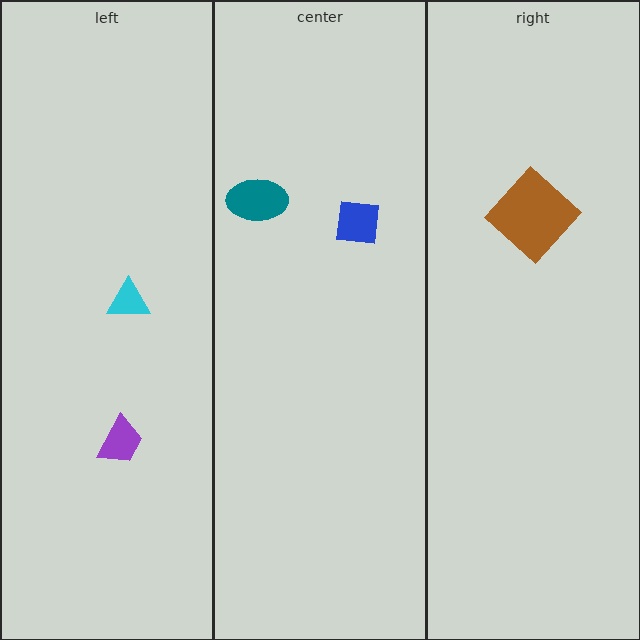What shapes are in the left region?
The cyan triangle, the purple trapezoid.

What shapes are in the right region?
The brown diamond.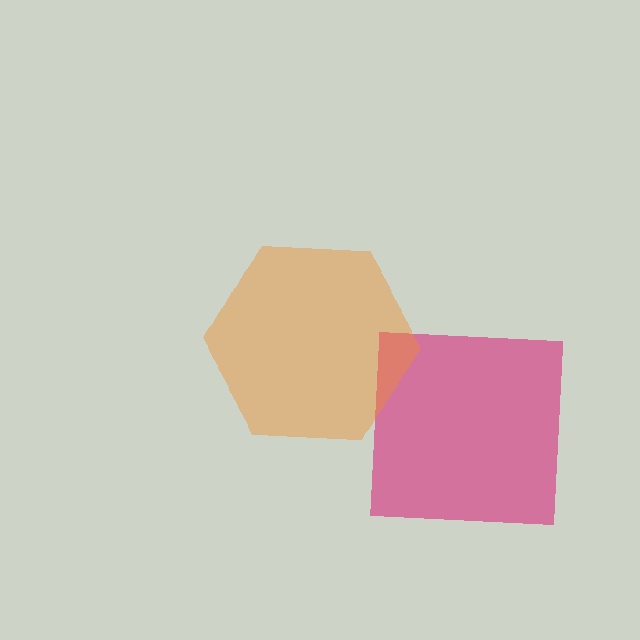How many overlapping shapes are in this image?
There are 2 overlapping shapes in the image.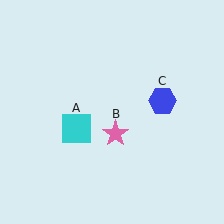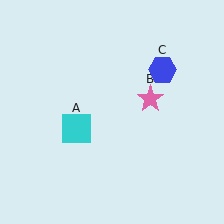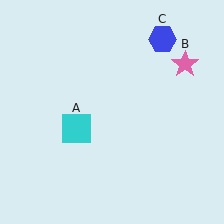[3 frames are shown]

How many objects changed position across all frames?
2 objects changed position: pink star (object B), blue hexagon (object C).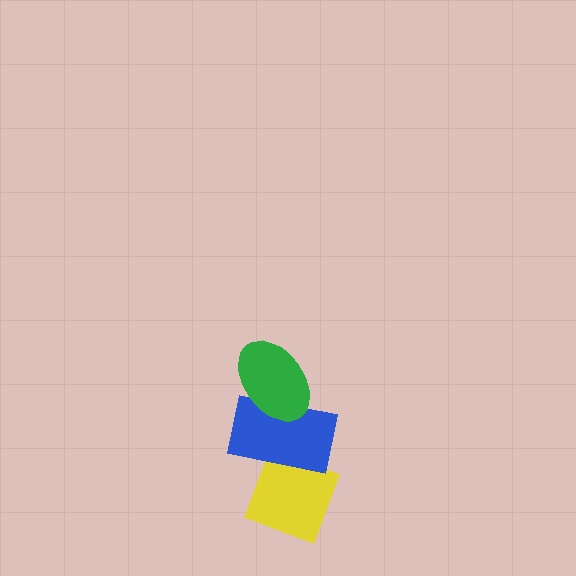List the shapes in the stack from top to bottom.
From top to bottom: the green ellipse, the blue rectangle, the yellow diamond.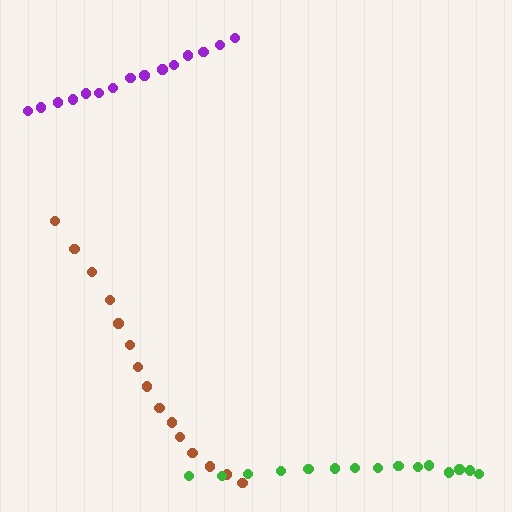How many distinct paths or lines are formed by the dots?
There are 3 distinct paths.